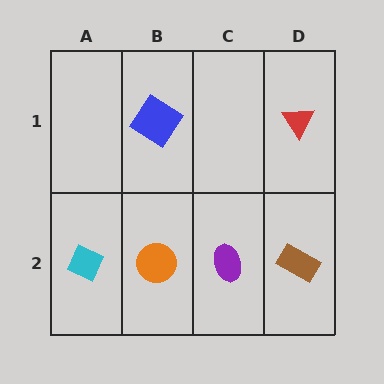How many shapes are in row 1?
2 shapes.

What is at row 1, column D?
A red triangle.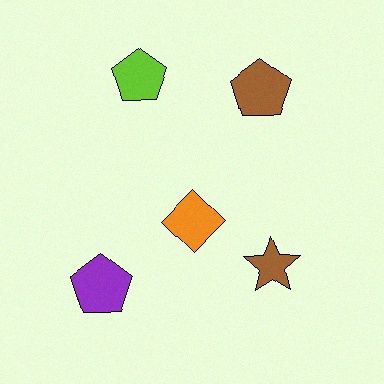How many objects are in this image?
There are 5 objects.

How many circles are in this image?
There are no circles.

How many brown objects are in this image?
There are 2 brown objects.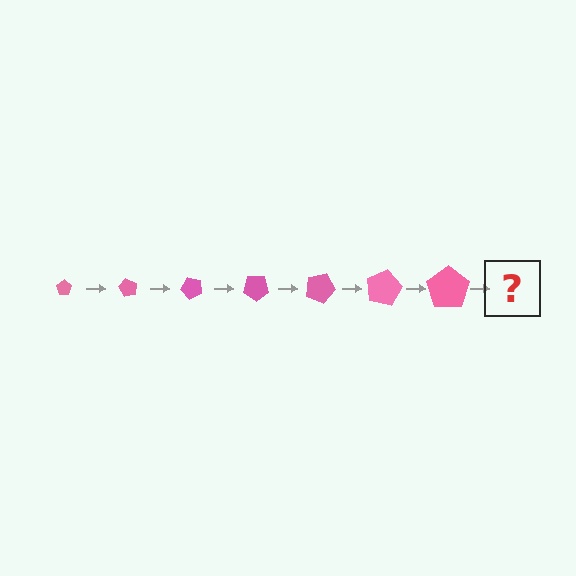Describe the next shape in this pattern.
It should be a pentagon, larger than the previous one and rotated 420 degrees from the start.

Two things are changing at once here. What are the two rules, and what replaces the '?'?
The two rules are that the pentagon grows larger each step and it rotates 60 degrees each step. The '?' should be a pentagon, larger than the previous one and rotated 420 degrees from the start.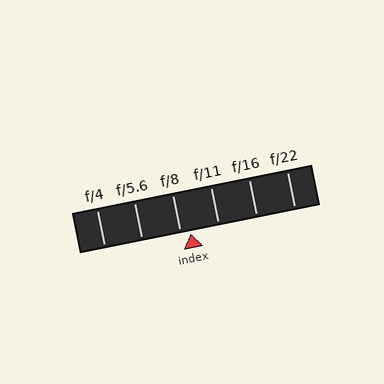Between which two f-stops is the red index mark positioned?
The index mark is between f/8 and f/11.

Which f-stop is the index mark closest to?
The index mark is closest to f/8.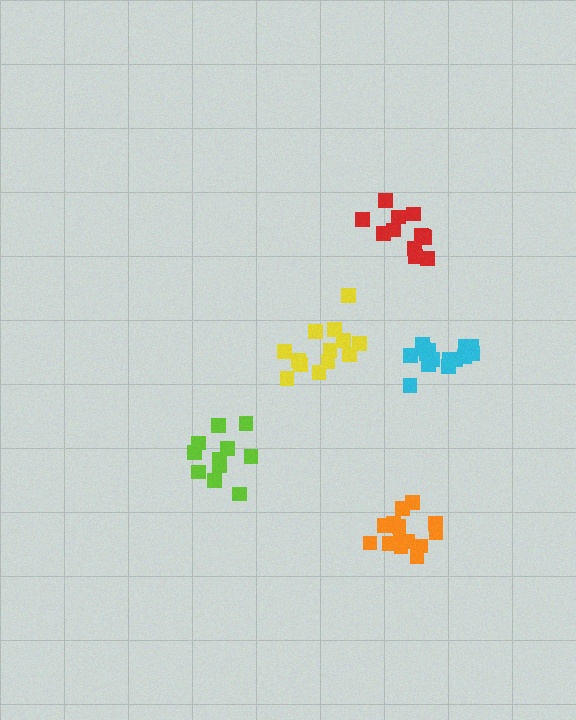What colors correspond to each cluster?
The clusters are colored: yellow, orange, lime, cyan, red.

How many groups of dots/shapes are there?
There are 5 groups.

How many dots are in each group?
Group 1: 13 dots, Group 2: 14 dots, Group 3: 12 dots, Group 4: 15 dots, Group 5: 12 dots (66 total).